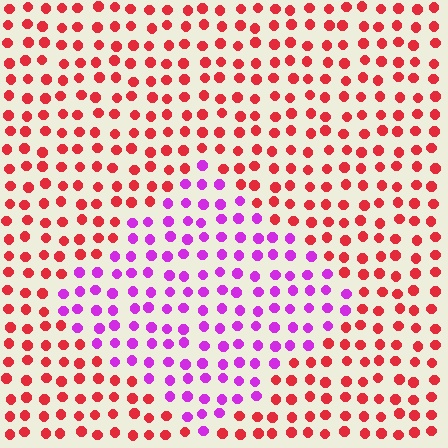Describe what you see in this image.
The image is filled with small red elements in a uniform arrangement. A diamond-shaped region is visible where the elements are tinted to a slightly different hue, forming a subtle color boundary.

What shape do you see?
I see a diamond.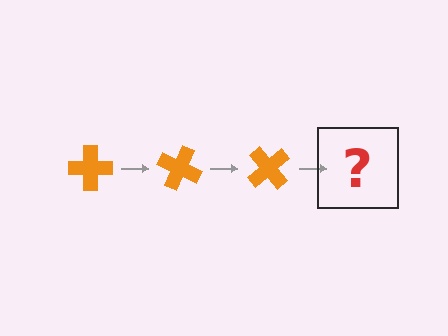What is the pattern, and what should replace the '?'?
The pattern is that the cross rotates 25 degrees each step. The '?' should be an orange cross rotated 75 degrees.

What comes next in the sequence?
The next element should be an orange cross rotated 75 degrees.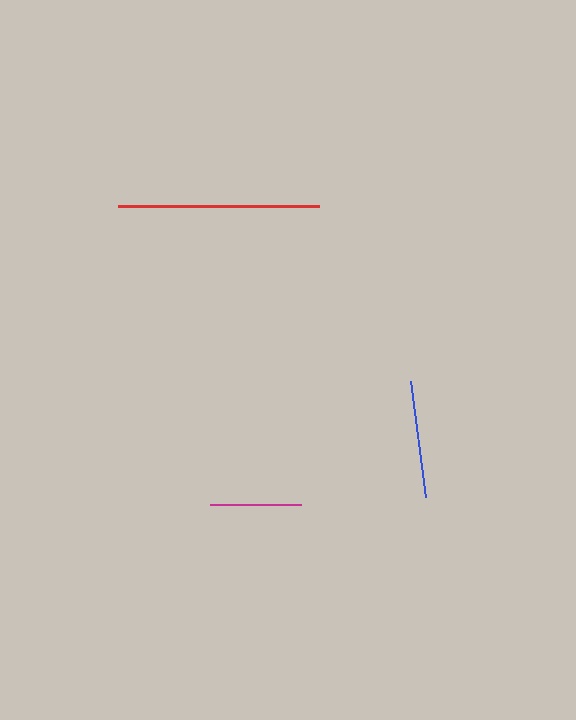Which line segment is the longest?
The red line is the longest at approximately 200 pixels.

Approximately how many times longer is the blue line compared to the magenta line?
The blue line is approximately 1.3 times the length of the magenta line.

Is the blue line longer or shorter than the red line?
The red line is longer than the blue line.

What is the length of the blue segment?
The blue segment is approximately 116 pixels long.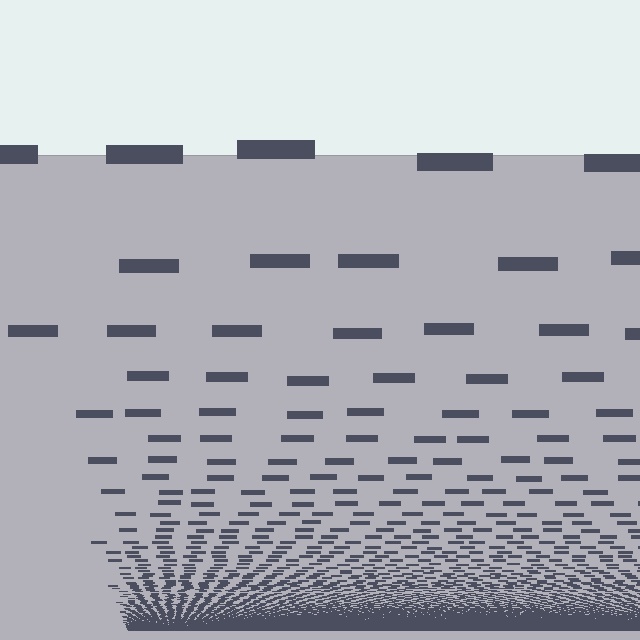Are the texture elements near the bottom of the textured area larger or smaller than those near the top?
Smaller. The gradient is inverted — elements near the bottom are smaller and denser.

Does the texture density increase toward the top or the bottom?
Density increases toward the bottom.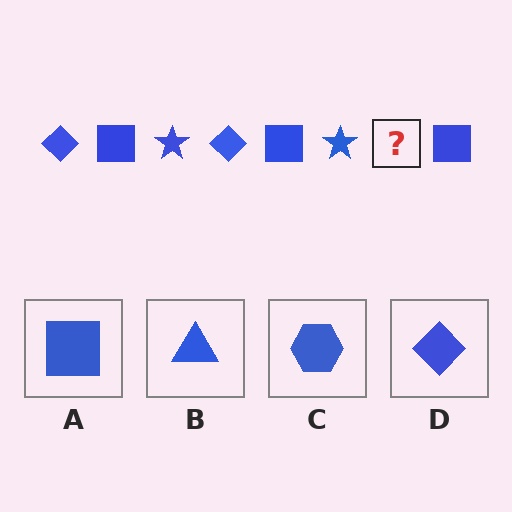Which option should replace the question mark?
Option D.